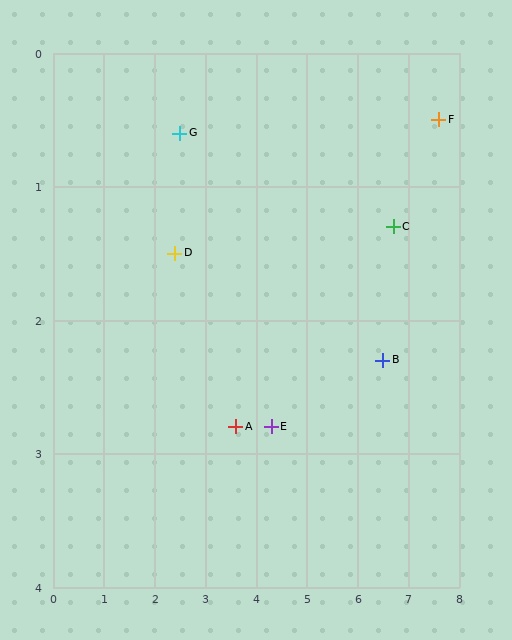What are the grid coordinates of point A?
Point A is at approximately (3.6, 2.8).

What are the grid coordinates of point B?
Point B is at approximately (6.5, 2.3).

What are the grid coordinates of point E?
Point E is at approximately (4.3, 2.8).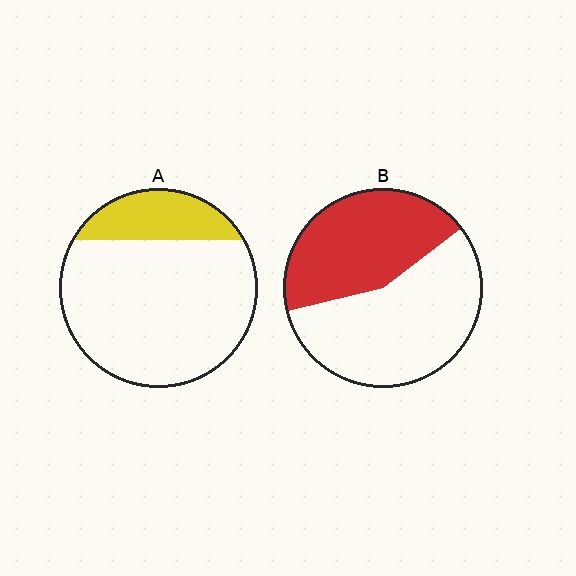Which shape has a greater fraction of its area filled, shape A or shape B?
Shape B.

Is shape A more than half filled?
No.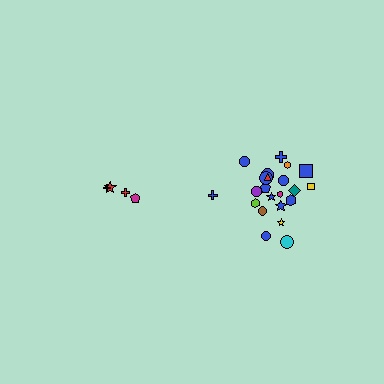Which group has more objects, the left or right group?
The right group.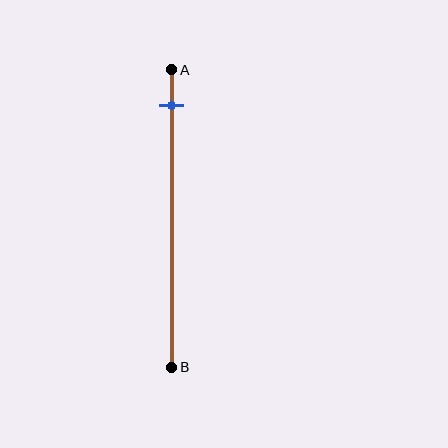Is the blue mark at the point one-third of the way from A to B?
No, the mark is at about 10% from A, not at the 33% one-third point.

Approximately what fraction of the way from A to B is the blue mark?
The blue mark is approximately 10% of the way from A to B.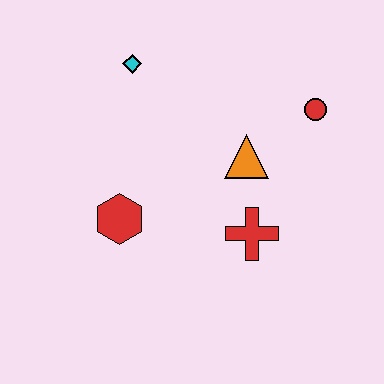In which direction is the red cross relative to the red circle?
The red cross is below the red circle.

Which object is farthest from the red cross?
The cyan diamond is farthest from the red cross.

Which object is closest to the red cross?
The orange triangle is closest to the red cross.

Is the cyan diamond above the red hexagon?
Yes